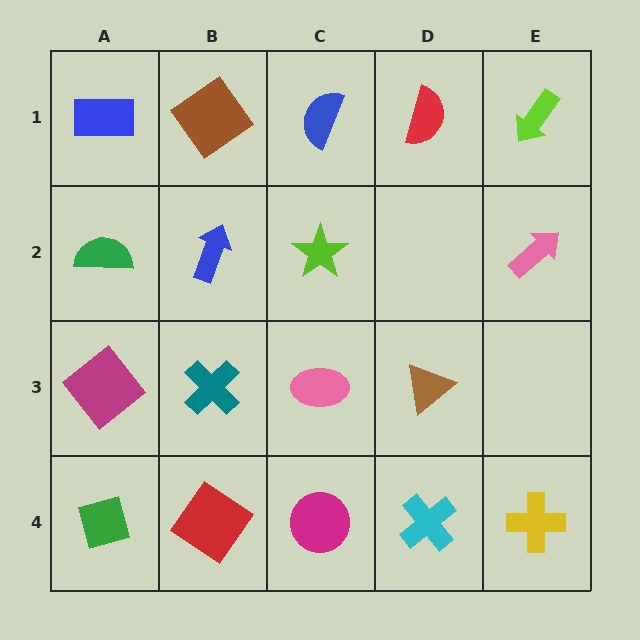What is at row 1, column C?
A blue semicircle.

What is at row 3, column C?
A pink ellipse.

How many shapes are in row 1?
5 shapes.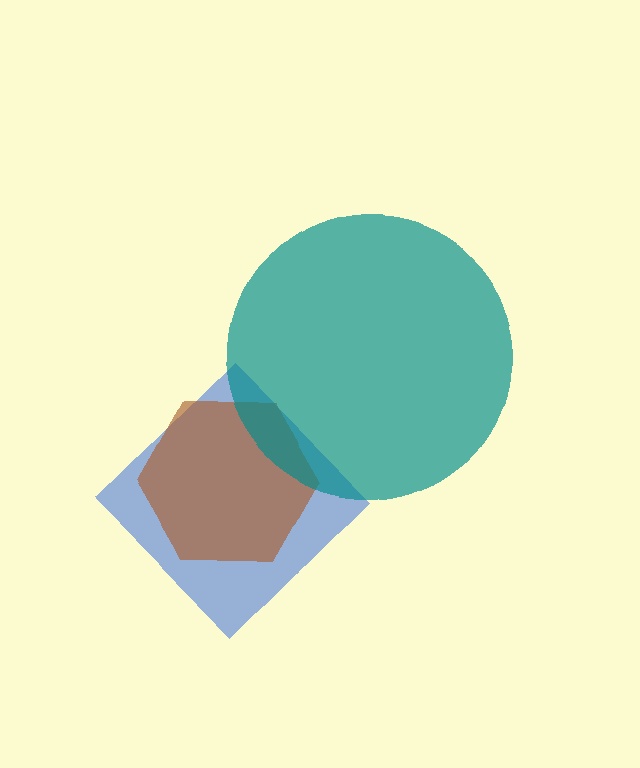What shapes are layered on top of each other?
The layered shapes are: a blue diamond, a brown hexagon, a teal circle.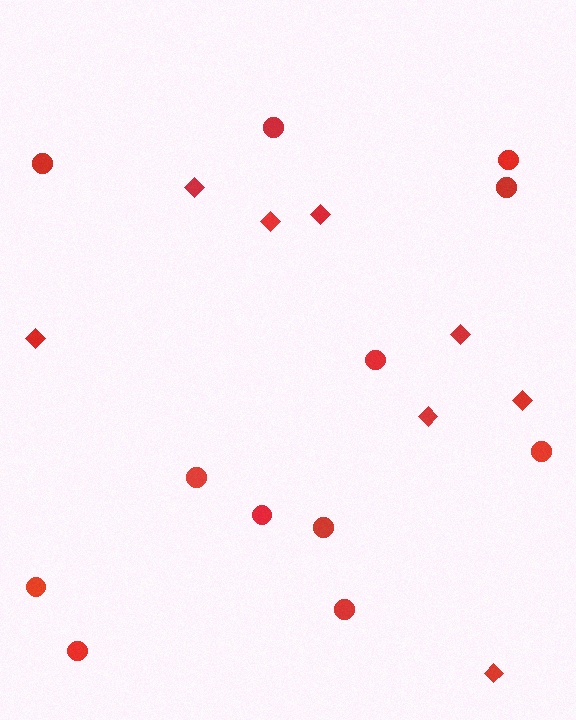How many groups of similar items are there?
There are 2 groups: one group of diamonds (8) and one group of circles (12).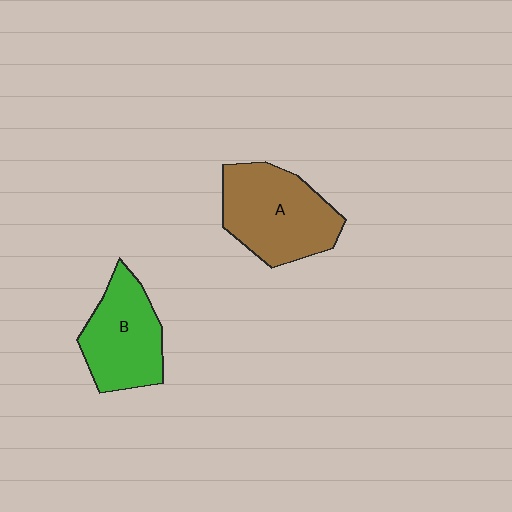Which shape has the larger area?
Shape A (brown).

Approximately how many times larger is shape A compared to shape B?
Approximately 1.2 times.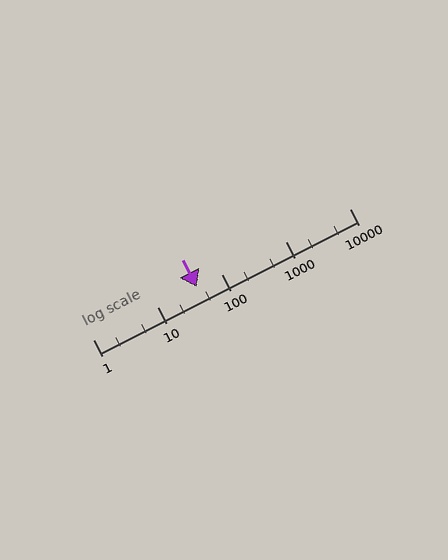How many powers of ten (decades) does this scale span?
The scale spans 4 decades, from 1 to 10000.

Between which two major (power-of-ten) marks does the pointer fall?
The pointer is between 10 and 100.